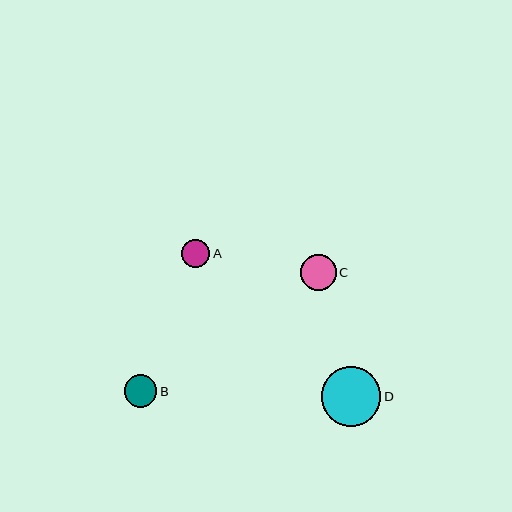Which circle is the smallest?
Circle A is the smallest with a size of approximately 28 pixels.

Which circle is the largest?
Circle D is the largest with a size of approximately 59 pixels.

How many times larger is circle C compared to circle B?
Circle C is approximately 1.1 times the size of circle B.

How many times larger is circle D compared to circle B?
Circle D is approximately 1.8 times the size of circle B.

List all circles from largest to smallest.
From largest to smallest: D, C, B, A.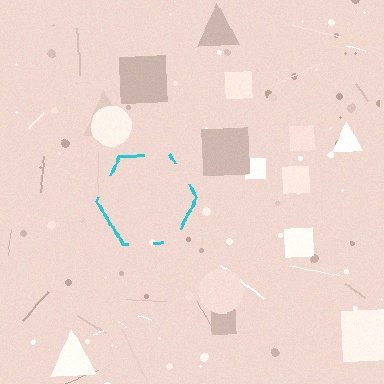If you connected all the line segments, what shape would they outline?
They would outline a hexagon.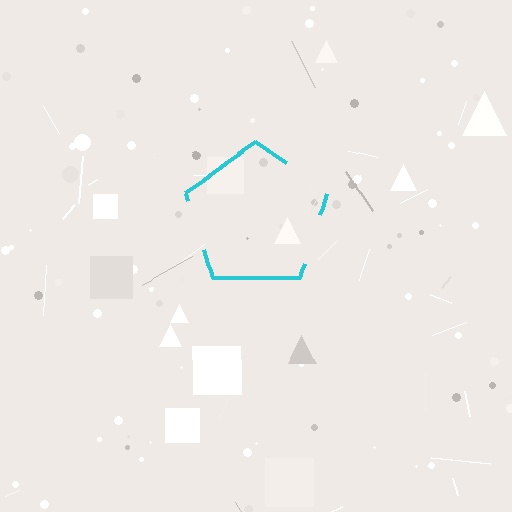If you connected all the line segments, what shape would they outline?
They would outline a pentagon.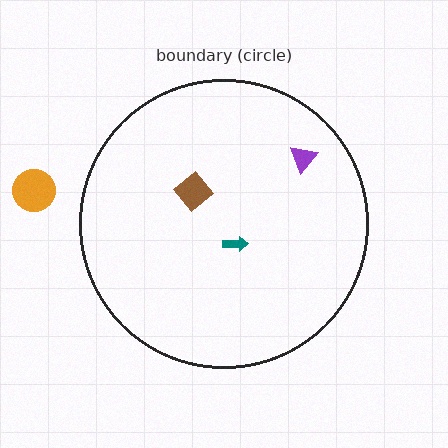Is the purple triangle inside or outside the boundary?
Inside.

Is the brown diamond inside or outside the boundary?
Inside.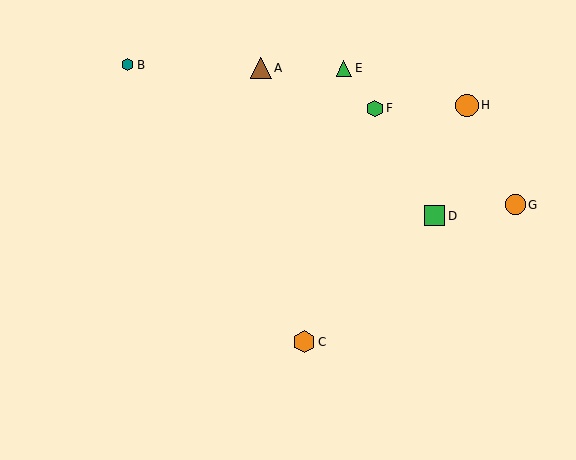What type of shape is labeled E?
Shape E is a green triangle.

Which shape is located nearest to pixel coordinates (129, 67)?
The teal hexagon (labeled B) at (128, 65) is nearest to that location.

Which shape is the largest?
The orange circle (labeled H) is the largest.